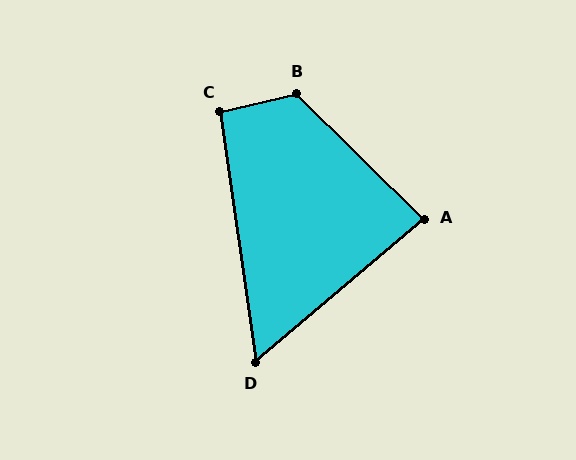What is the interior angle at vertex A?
Approximately 85 degrees (acute).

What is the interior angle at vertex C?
Approximately 95 degrees (obtuse).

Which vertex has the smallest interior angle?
D, at approximately 58 degrees.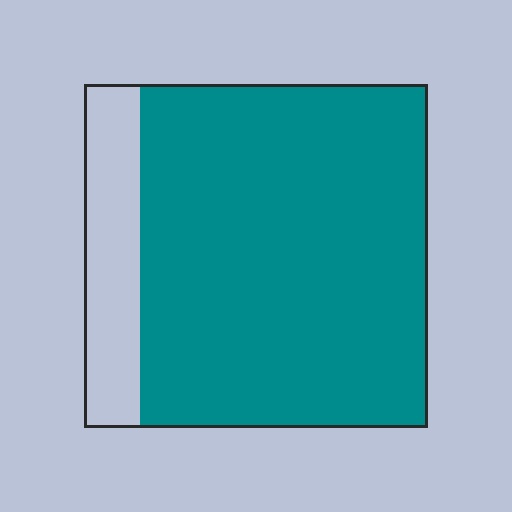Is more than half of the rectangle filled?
Yes.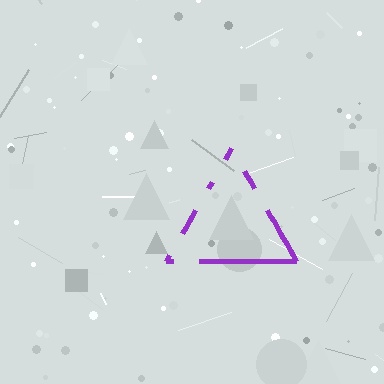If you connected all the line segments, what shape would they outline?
They would outline a triangle.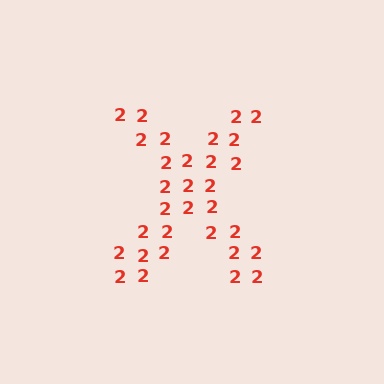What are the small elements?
The small elements are digit 2's.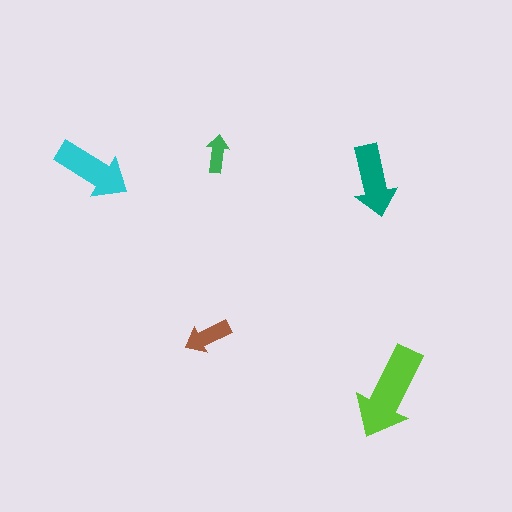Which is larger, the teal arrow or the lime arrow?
The lime one.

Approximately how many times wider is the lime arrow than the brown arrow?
About 2 times wider.